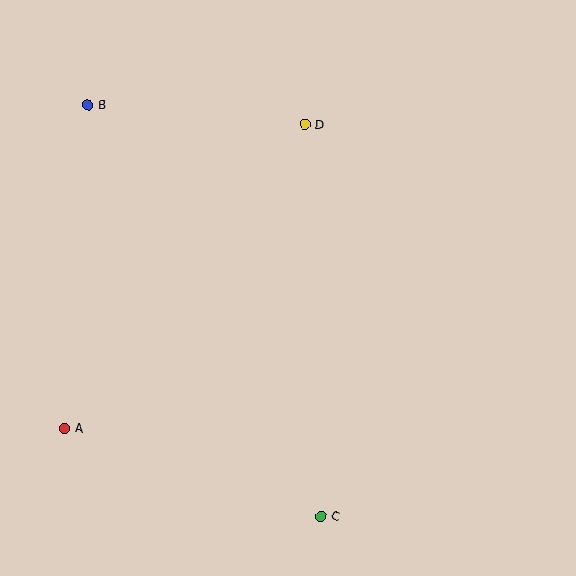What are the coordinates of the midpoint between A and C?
The midpoint between A and C is at (193, 472).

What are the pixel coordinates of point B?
Point B is at (88, 105).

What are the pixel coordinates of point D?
Point D is at (305, 124).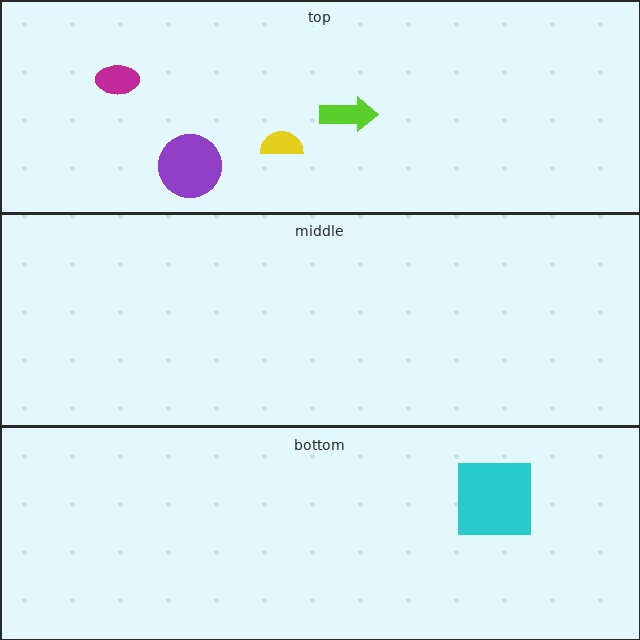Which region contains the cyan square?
The bottom region.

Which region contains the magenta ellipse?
The top region.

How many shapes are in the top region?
4.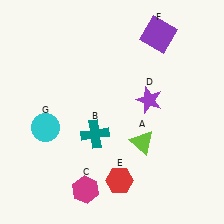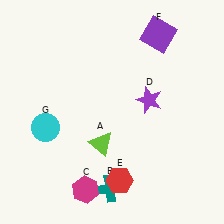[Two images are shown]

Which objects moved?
The objects that moved are: the lime triangle (A), the teal cross (B).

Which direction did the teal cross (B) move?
The teal cross (B) moved down.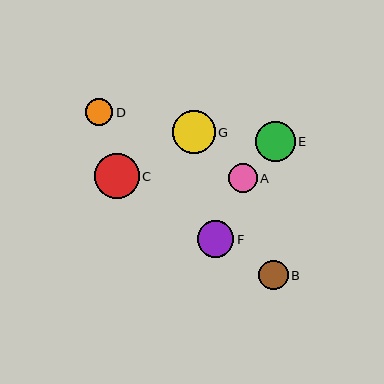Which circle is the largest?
Circle C is the largest with a size of approximately 45 pixels.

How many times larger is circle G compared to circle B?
Circle G is approximately 1.5 times the size of circle B.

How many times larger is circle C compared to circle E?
Circle C is approximately 1.1 times the size of circle E.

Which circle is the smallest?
Circle D is the smallest with a size of approximately 27 pixels.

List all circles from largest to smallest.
From largest to smallest: C, G, E, F, B, A, D.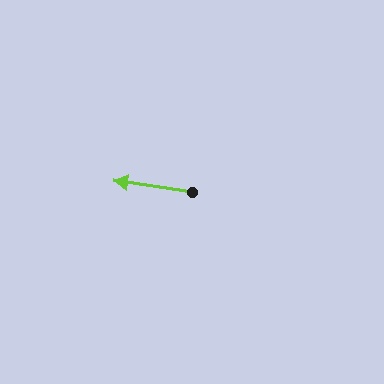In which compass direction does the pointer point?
West.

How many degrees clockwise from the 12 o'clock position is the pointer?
Approximately 278 degrees.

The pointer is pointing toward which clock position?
Roughly 9 o'clock.